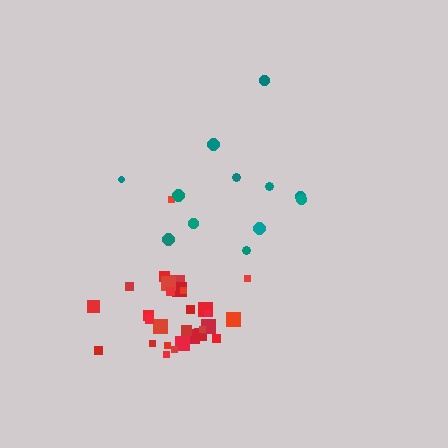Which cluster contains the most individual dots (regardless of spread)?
Red (29).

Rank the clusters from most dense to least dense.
red, teal.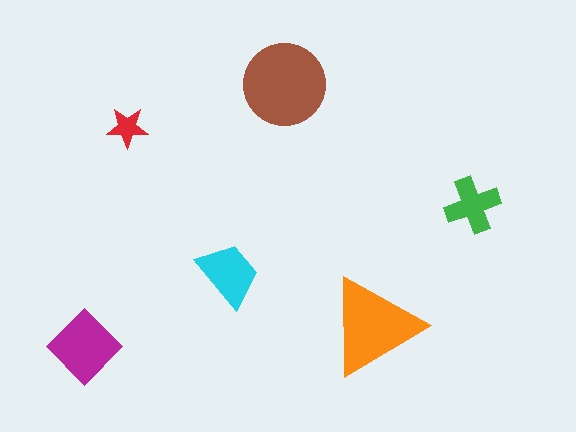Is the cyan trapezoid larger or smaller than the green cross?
Larger.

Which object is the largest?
The brown circle.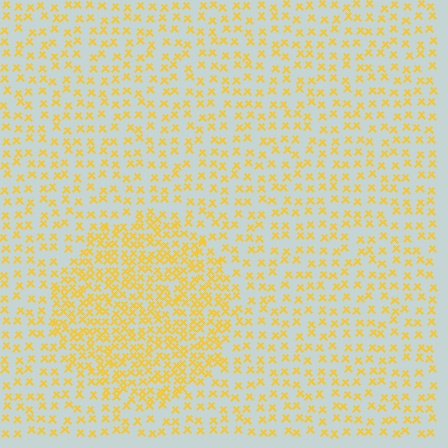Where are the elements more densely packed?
The elements are more densely packed inside the circle boundary.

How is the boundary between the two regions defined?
The boundary is defined by a change in element density (approximately 2.0x ratio). All elements are the same color, size, and shape.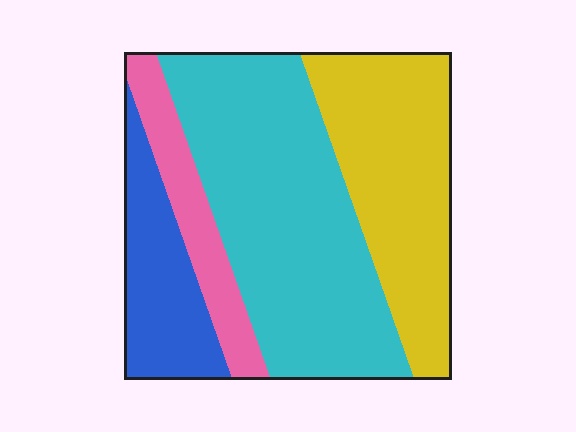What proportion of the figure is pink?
Pink takes up about one eighth (1/8) of the figure.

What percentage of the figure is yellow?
Yellow takes up about one quarter (1/4) of the figure.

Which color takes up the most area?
Cyan, at roughly 45%.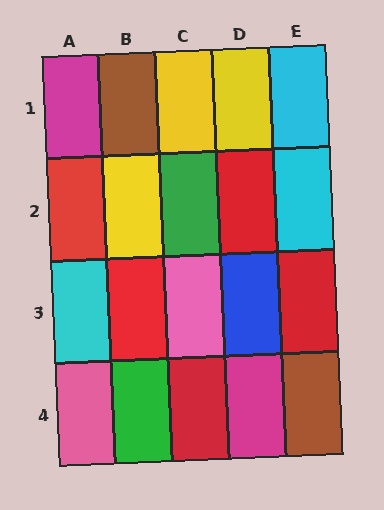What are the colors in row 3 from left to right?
Cyan, red, pink, blue, red.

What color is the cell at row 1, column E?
Cyan.